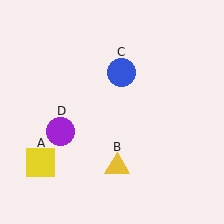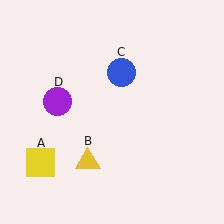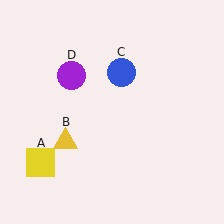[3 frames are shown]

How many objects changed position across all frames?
2 objects changed position: yellow triangle (object B), purple circle (object D).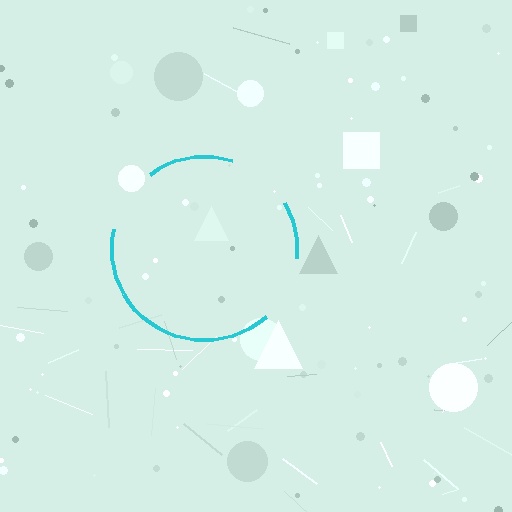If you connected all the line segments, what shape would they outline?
They would outline a circle.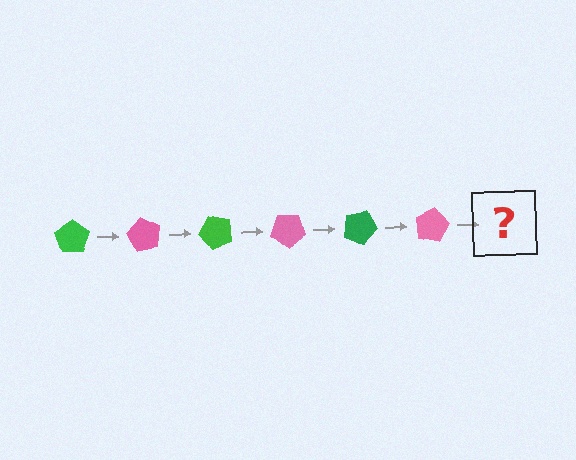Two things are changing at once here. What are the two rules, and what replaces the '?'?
The two rules are that it rotates 60 degrees each step and the color cycles through green and pink. The '?' should be a green pentagon, rotated 360 degrees from the start.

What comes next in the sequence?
The next element should be a green pentagon, rotated 360 degrees from the start.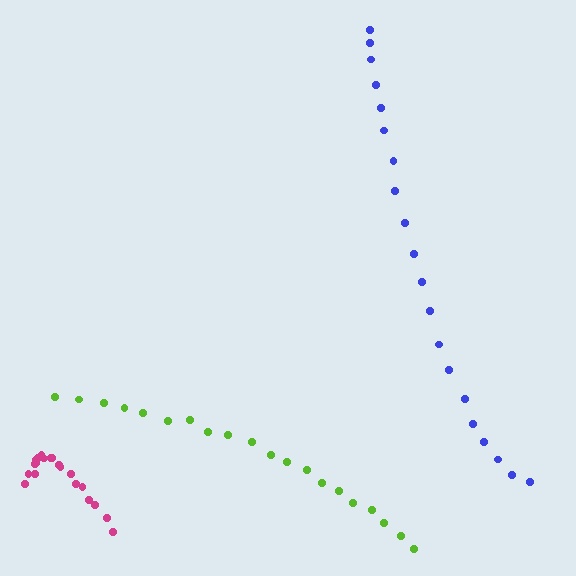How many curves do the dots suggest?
There are 3 distinct paths.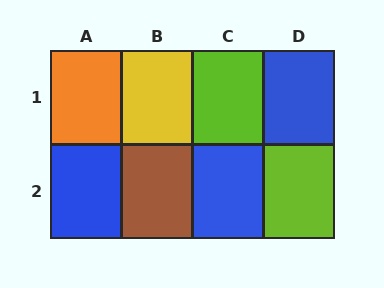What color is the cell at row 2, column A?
Blue.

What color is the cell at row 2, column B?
Brown.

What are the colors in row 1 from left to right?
Orange, yellow, lime, blue.